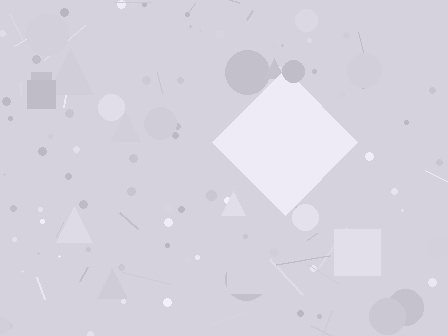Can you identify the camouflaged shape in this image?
The camouflaged shape is a diamond.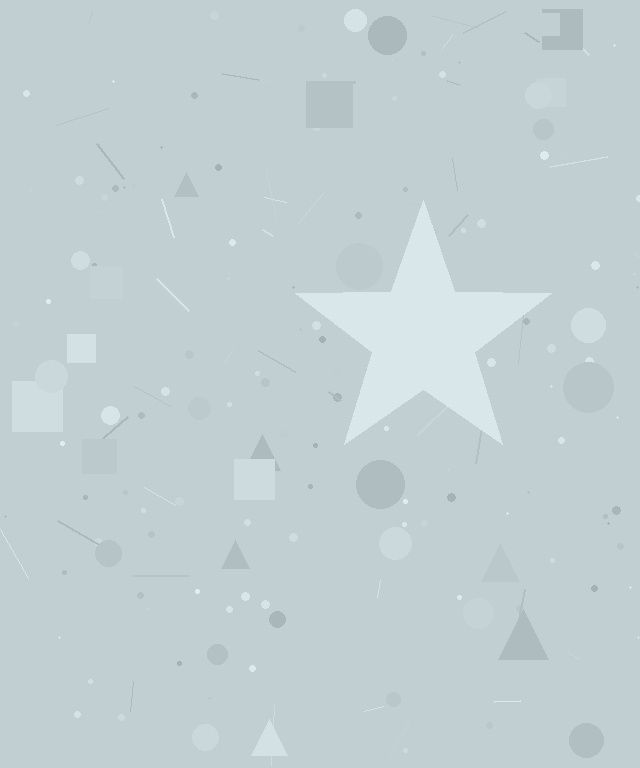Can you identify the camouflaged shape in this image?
The camouflaged shape is a star.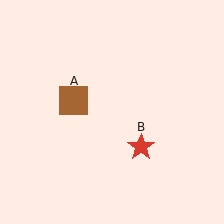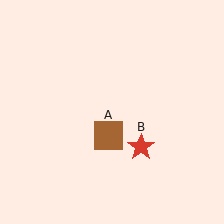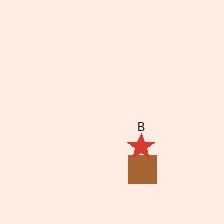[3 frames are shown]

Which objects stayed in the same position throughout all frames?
Red star (object B) remained stationary.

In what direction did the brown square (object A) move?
The brown square (object A) moved down and to the right.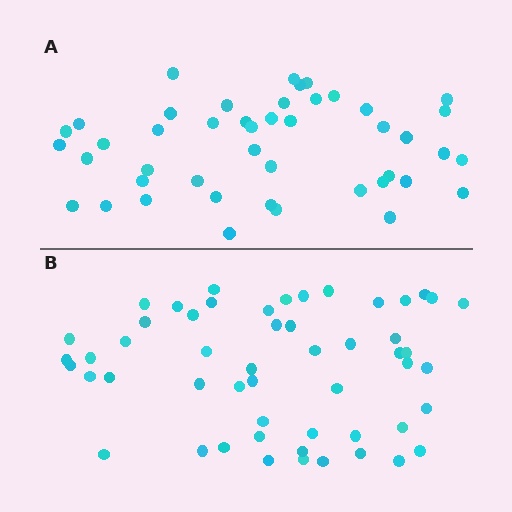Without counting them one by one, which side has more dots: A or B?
Region B (the bottom region) has more dots.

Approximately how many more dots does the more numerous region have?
Region B has roughly 8 or so more dots than region A.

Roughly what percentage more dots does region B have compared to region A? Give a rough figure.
About 20% more.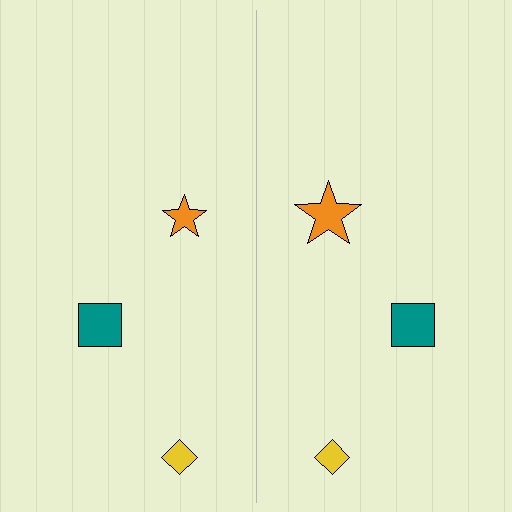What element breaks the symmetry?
The orange star on the right side has a different size than its mirror counterpart.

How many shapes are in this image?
There are 6 shapes in this image.